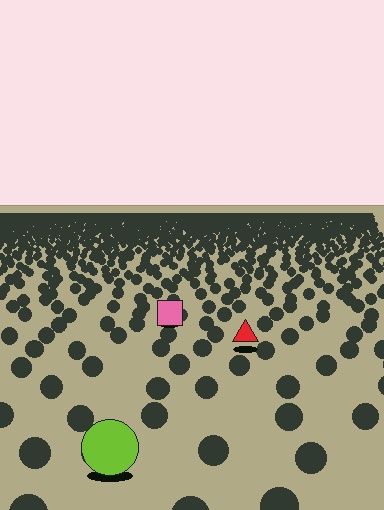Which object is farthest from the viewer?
The pink square is farthest from the viewer. It appears smaller and the ground texture around it is denser.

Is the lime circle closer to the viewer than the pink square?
Yes. The lime circle is closer — you can tell from the texture gradient: the ground texture is coarser near it.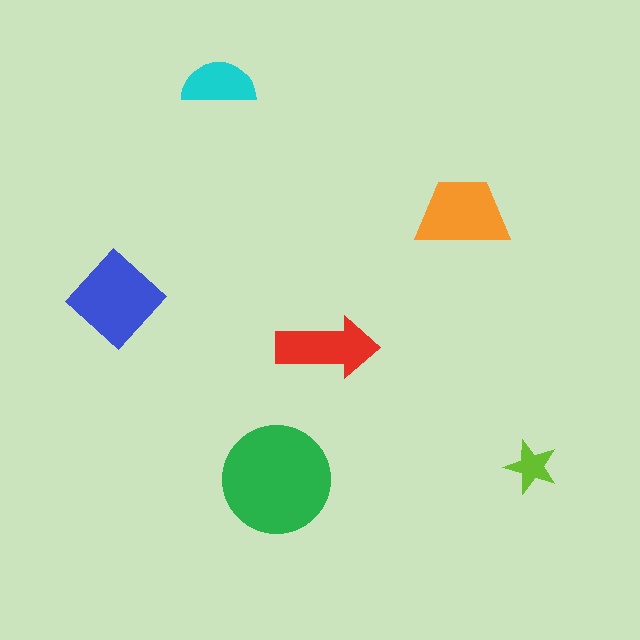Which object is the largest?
The green circle.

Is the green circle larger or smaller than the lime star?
Larger.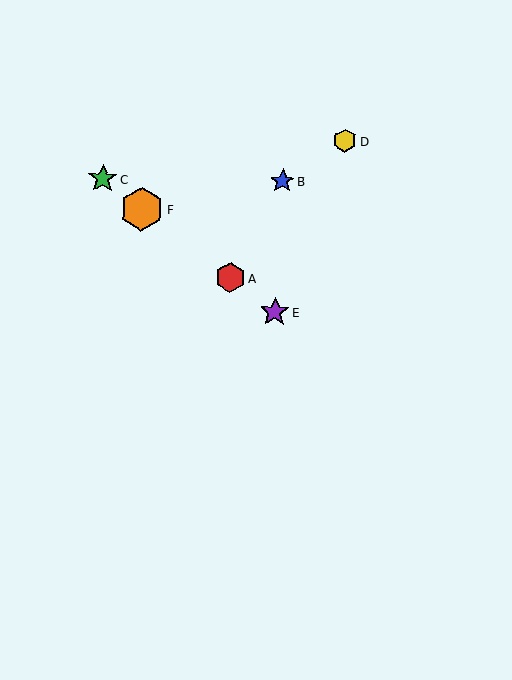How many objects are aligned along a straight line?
4 objects (A, C, E, F) are aligned along a straight line.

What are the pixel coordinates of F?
Object F is at (142, 209).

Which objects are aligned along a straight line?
Objects A, C, E, F are aligned along a straight line.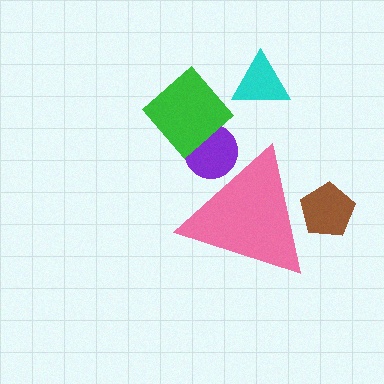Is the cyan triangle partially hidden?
No, the cyan triangle is fully visible.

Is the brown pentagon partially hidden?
Yes, the brown pentagon is partially hidden behind the pink triangle.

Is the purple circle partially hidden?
Yes, the purple circle is partially hidden behind the pink triangle.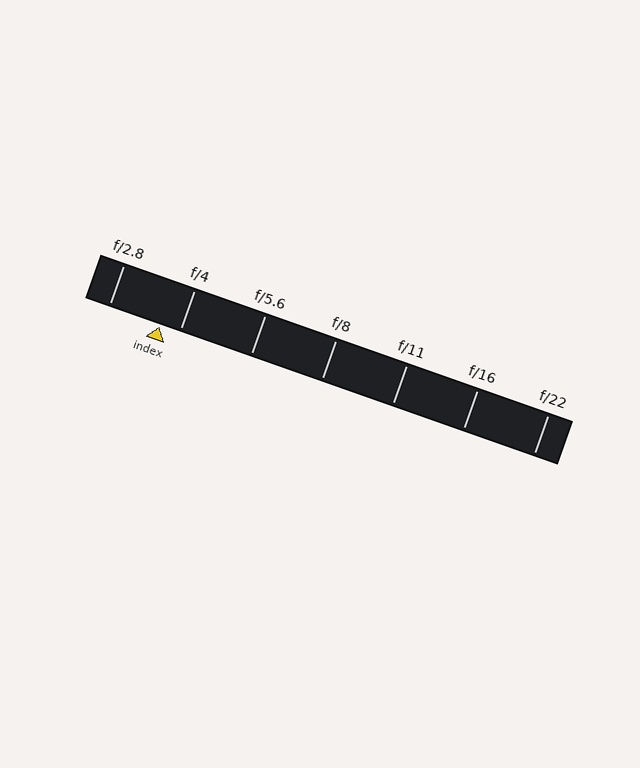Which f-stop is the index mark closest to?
The index mark is closest to f/4.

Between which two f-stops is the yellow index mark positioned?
The index mark is between f/2.8 and f/4.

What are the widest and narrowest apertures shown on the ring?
The widest aperture shown is f/2.8 and the narrowest is f/22.